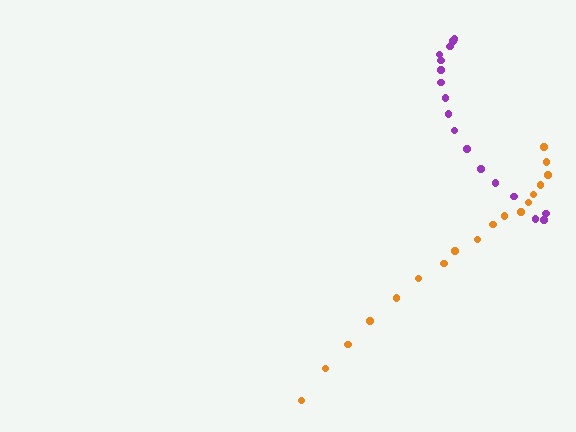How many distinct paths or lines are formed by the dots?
There are 2 distinct paths.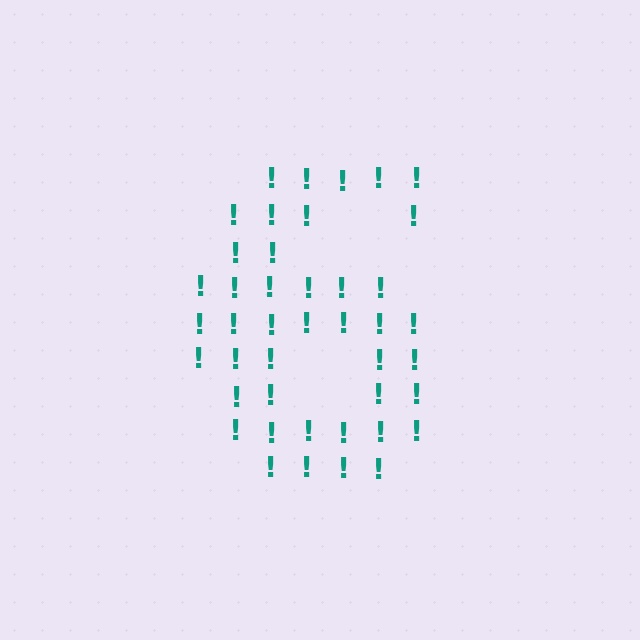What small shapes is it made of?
It is made of small exclamation marks.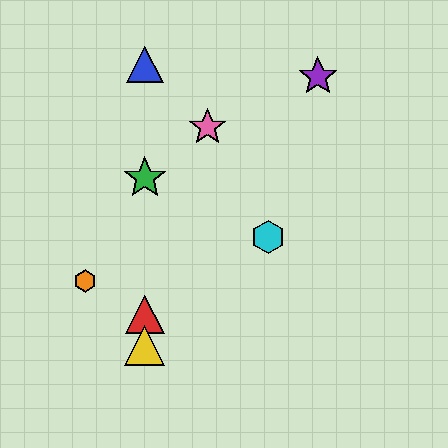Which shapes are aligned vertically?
The red triangle, the blue triangle, the green star, the yellow triangle are aligned vertically.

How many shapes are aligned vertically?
4 shapes (the red triangle, the blue triangle, the green star, the yellow triangle) are aligned vertically.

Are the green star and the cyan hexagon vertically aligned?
No, the green star is at x≈145 and the cyan hexagon is at x≈268.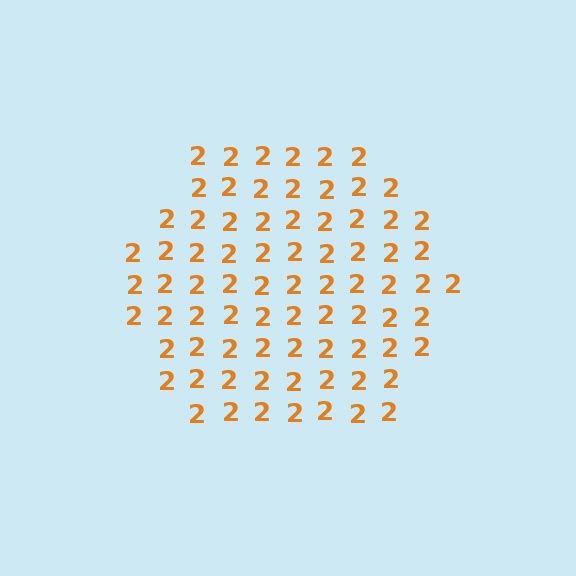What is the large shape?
The large shape is a hexagon.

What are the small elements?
The small elements are digit 2's.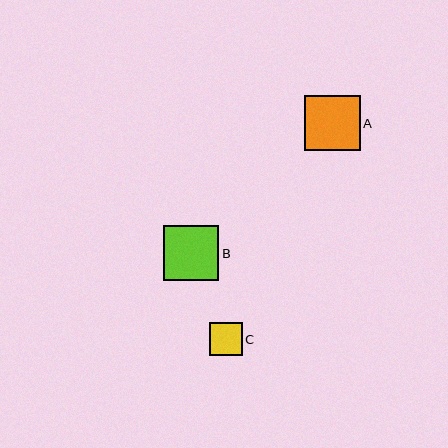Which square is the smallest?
Square C is the smallest with a size of approximately 33 pixels.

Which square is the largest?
Square A is the largest with a size of approximately 55 pixels.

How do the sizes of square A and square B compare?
Square A and square B are approximately the same size.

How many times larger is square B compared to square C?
Square B is approximately 1.6 times the size of square C.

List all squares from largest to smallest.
From largest to smallest: A, B, C.